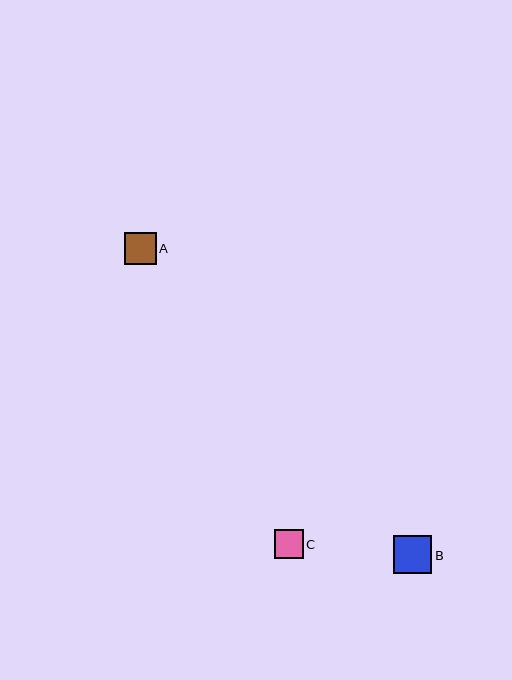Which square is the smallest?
Square C is the smallest with a size of approximately 29 pixels.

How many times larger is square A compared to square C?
Square A is approximately 1.1 times the size of square C.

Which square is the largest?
Square B is the largest with a size of approximately 38 pixels.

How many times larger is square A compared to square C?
Square A is approximately 1.1 times the size of square C.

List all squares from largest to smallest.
From largest to smallest: B, A, C.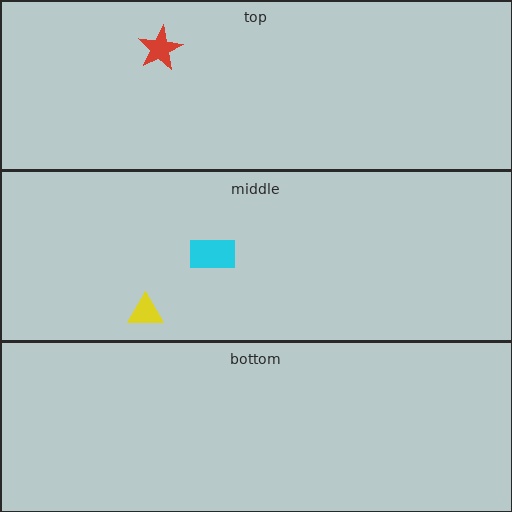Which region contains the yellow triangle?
The middle region.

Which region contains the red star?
The top region.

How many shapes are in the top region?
1.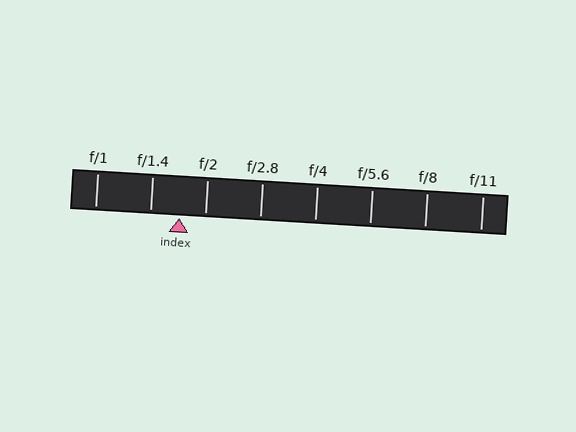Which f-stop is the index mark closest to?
The index mark is closest to f/2.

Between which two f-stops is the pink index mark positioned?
The index mark is between f/1.4 and f/2.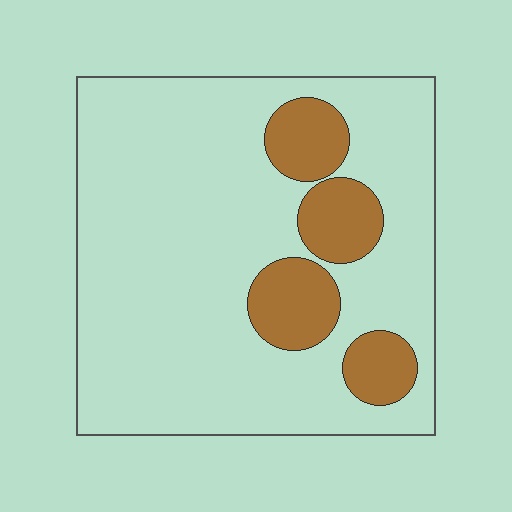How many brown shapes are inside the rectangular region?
4.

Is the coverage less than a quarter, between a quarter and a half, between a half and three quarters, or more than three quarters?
Less than a quarter.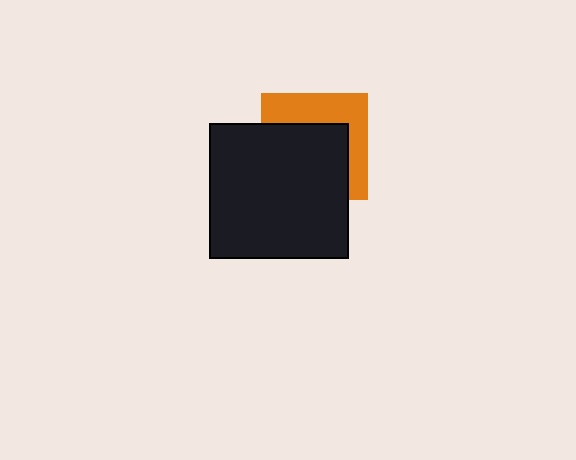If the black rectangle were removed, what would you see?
You would see the complete orange square.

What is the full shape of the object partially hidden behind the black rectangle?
The partially hidden object is an orange square.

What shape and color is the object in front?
The object in front is a black rectangle.